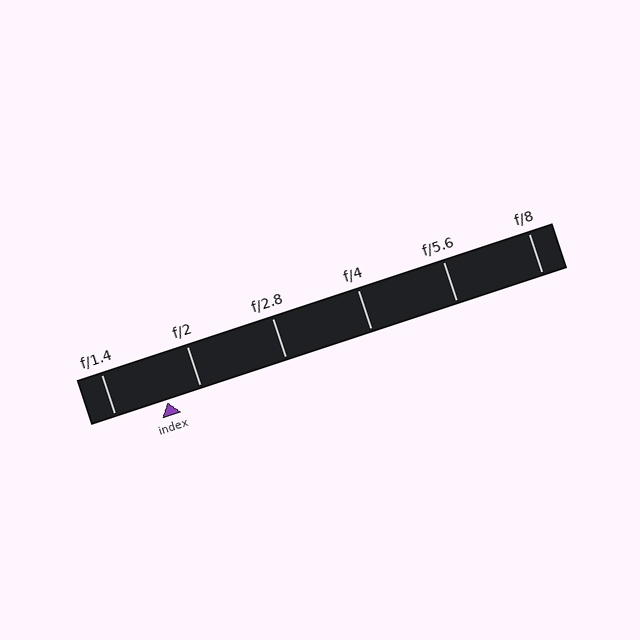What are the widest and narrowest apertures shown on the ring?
The widest aperture shown is f/1.4 and the narrowest is f/8.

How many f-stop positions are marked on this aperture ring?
There are 6 f-stop positions marked.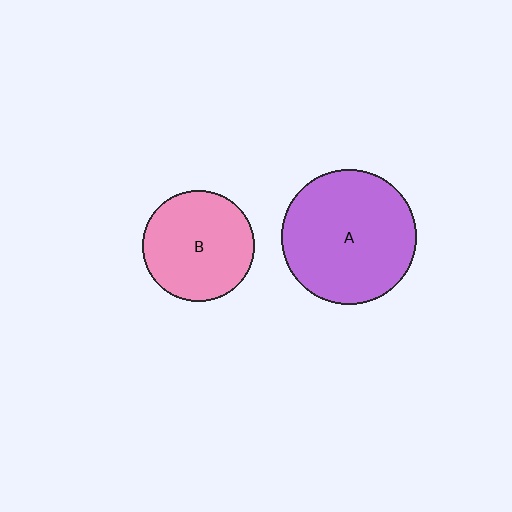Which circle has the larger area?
Circle A (purple).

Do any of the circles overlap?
No, none of the circles overlap.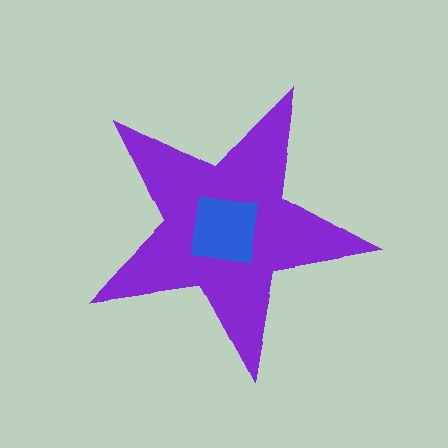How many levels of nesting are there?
2.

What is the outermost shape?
The purple star.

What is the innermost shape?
The blue square.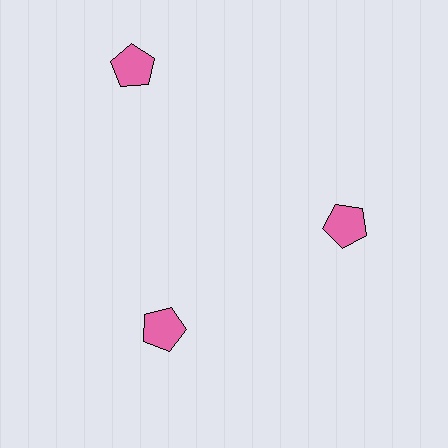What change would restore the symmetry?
The symmetry would be restored by moving it inward, back onto the ring so that all 3 pentagons sit at equal angles and equal distance from the center.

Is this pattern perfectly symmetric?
No. The 3 pink pentagons are arranged in a ring, but one element near the 11 o'clock position is pushed outward from the center, breaking the 3-fold rotational symmetry.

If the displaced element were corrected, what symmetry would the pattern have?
It would have 3-fold rotational symmetry — the pattern would map onto itself every 120 degrees.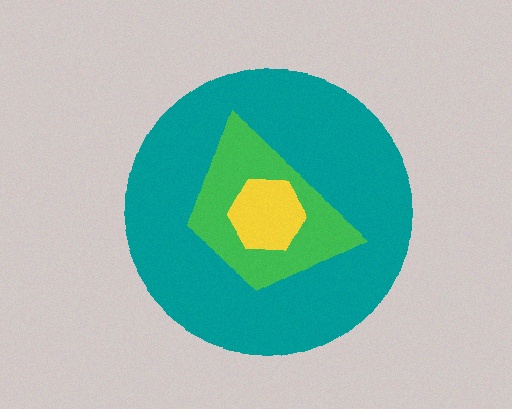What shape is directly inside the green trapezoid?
The yellow hexagon.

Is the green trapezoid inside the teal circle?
Yes.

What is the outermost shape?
The teal circle.